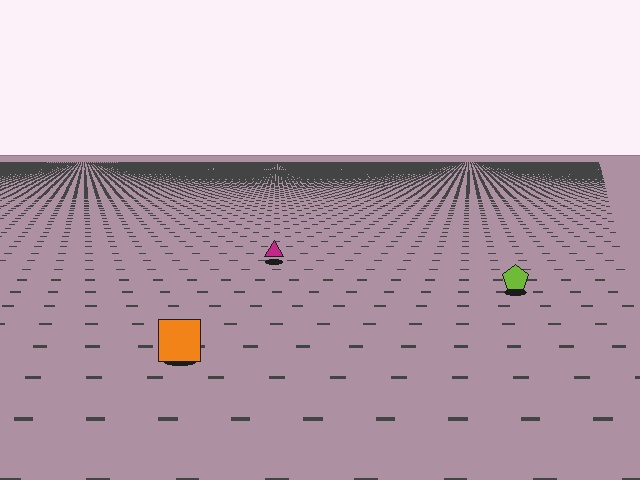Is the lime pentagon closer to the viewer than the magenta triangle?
Yes. The lime pentagon is closer — you can tell from the texture gradient: the ground texture is coarser near it.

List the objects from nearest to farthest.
From nearest to farthest: the orange square, the lime pentagon, the magenta triangle.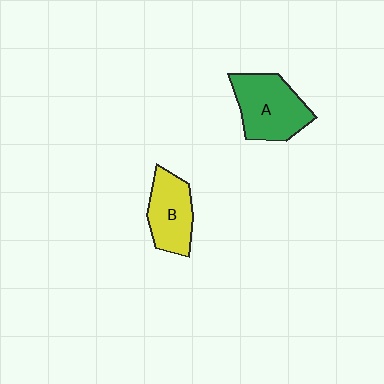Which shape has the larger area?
Shape A (green).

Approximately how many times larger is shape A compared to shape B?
Approximately 1.3 times.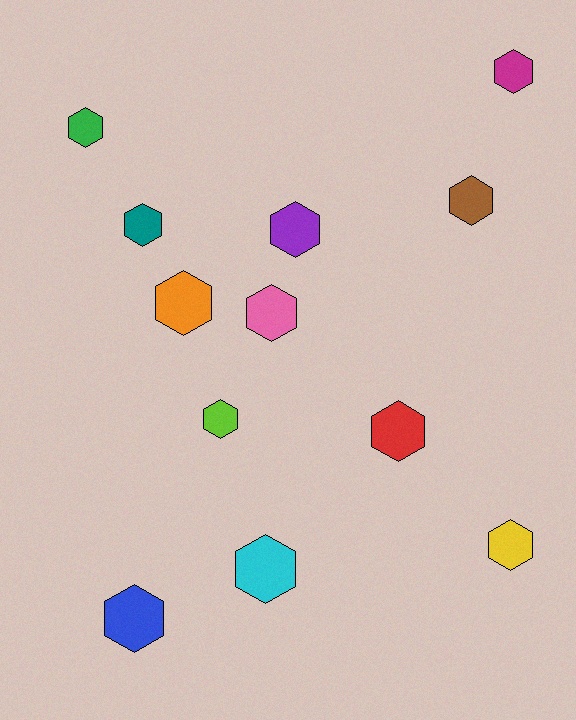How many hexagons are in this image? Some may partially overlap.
There are 12 hexagons.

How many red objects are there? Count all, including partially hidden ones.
There is 1 red object.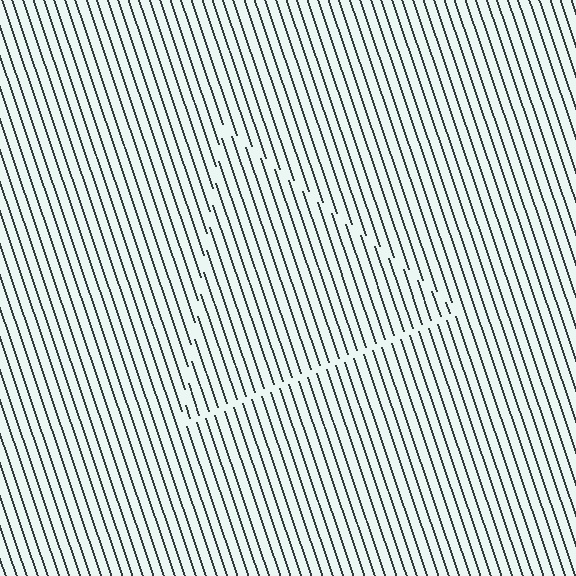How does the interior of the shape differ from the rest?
The interior of the shape contains the same grating, shifted by half a period — the contour is defined by the phase discontinuity where line-ends from the inner and outer gratings abut.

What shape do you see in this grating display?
An illusory triangle. The interior of the shape contains the same grating, shifted by half a period — the contour is defined by the phase discontinuity where line-ends from the inner and outer gratings abut.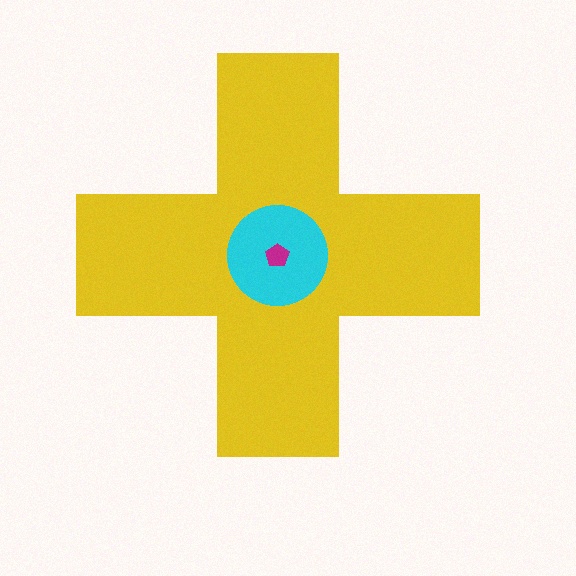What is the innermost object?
The magenta pentagon.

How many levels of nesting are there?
3.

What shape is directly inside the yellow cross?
The cyan circle.